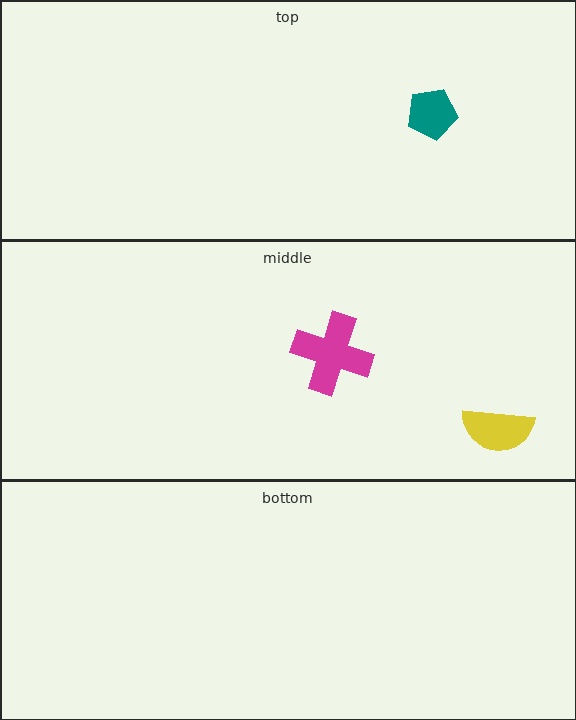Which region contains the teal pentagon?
The top region.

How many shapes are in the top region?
1.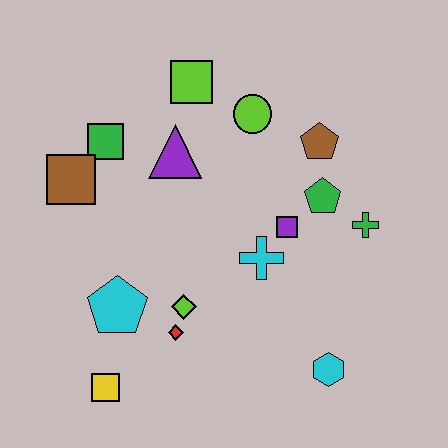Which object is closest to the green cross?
The green pentagon is closest to the green cross.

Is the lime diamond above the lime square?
No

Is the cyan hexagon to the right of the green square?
Yes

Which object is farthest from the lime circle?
The yellow square is farthest from the lime circle.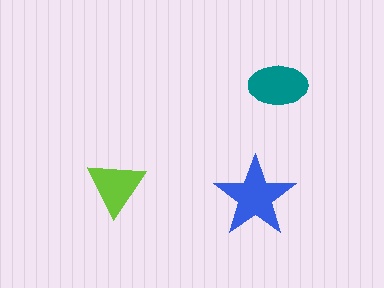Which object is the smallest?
The lime triangle.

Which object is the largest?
The blue star.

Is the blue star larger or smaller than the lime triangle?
Larger.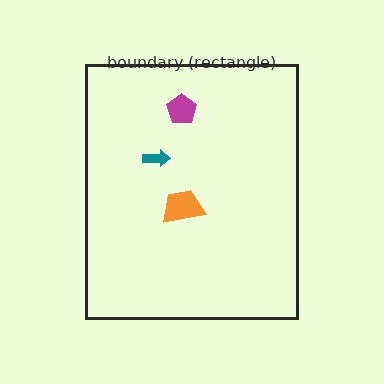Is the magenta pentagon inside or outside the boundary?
Inside.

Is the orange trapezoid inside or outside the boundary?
Inside.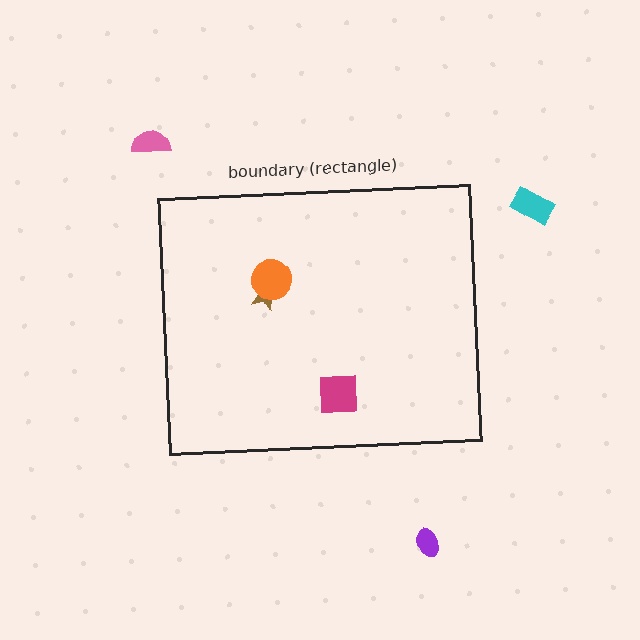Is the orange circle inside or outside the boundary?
Inside.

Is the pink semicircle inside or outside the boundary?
Outside.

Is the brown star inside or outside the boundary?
Inside.